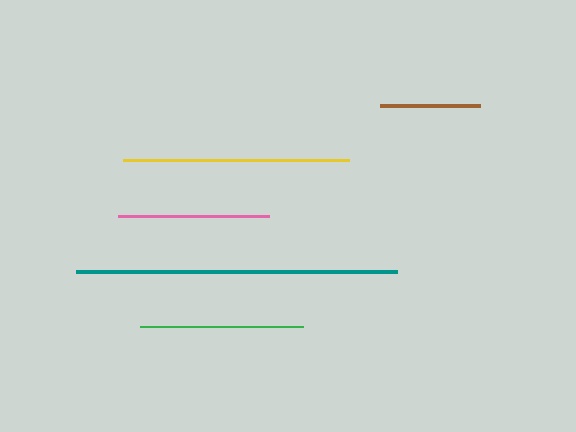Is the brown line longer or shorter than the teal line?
The teal line is longer than the brown line.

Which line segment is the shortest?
The brown line is the shortest at approximately 99 pixels.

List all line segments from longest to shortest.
From longest to shortest: teal, yellow, green, pink, brown.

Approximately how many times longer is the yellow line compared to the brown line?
The yellow line is approximately 2.3 times the length of the brown line.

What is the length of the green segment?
The green segment is approximately 163 pixels long.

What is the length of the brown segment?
The brown segment is approximately 99 pixels long.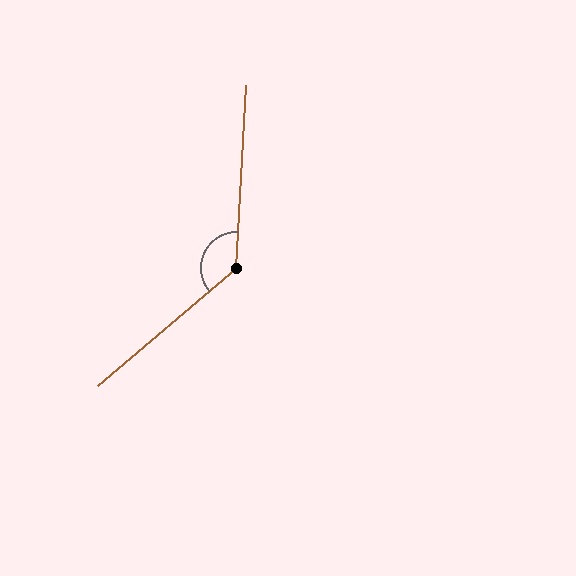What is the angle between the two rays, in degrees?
Approximately 133 degrees.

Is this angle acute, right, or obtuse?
It is obtuse.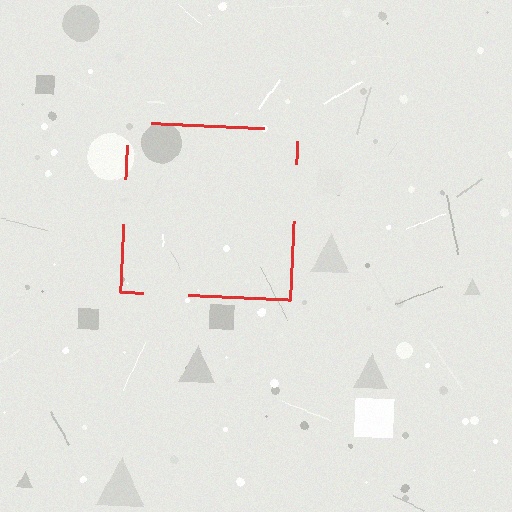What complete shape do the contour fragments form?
The contour fragments form a square.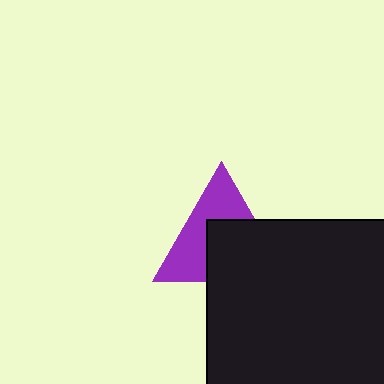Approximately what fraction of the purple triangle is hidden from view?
Roughly 50% of the purple triangle is hidden behind the black square.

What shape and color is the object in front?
The object in front is a black square.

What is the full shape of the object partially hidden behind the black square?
The partially hidden object is a purple triangle.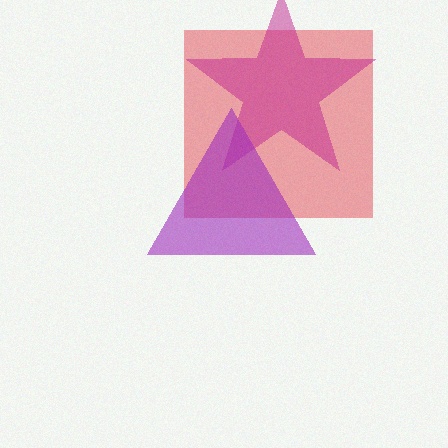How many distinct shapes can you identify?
There are 3 distinct shapes: a red square, a magenta star, a purple triangle.